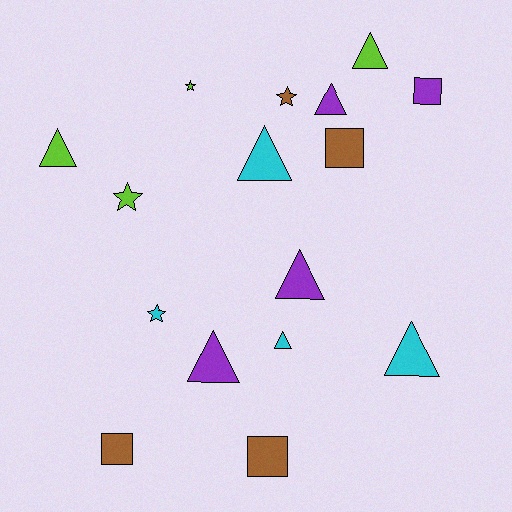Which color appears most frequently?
Cyan, with 4 objects.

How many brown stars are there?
There is 1 brown star.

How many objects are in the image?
There are 16 objects.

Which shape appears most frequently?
Triangle, with 8 objects.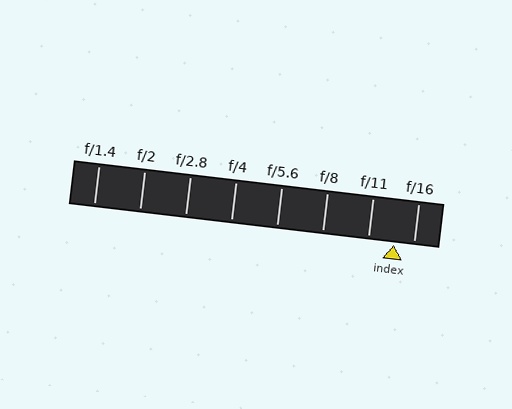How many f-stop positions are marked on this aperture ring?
There are 8 f-stop positions marked.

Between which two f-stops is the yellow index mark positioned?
The index mark is between f/11 and f/16.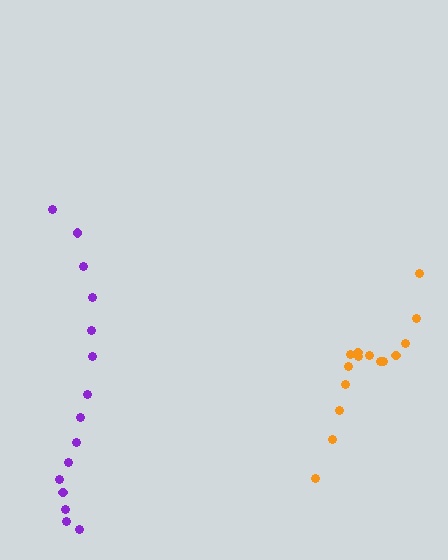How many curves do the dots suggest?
There are 2 distinct paths.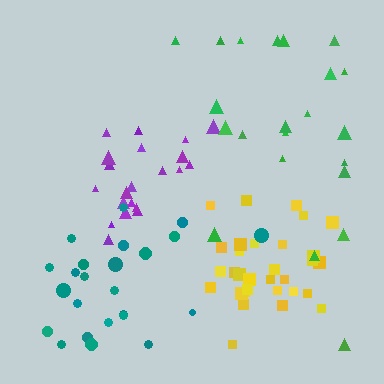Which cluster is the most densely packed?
Yellow.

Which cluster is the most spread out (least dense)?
Green.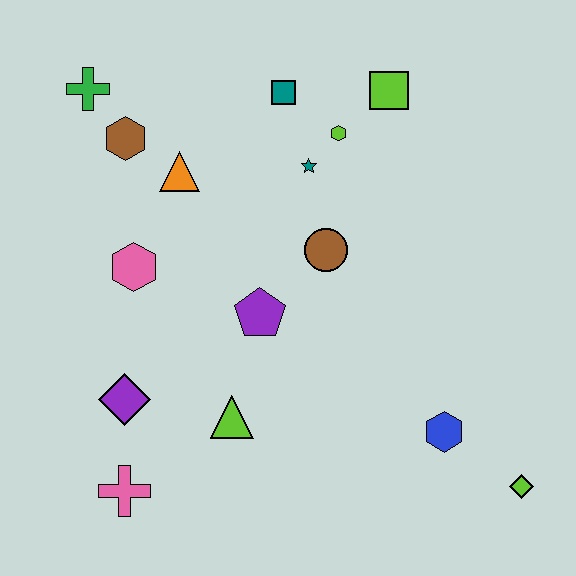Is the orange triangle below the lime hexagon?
Yes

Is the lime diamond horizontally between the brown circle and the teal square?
No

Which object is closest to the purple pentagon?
The brown circle is closest to the purple pentagon.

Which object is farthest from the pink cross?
The lime square is farthest from the pink cross.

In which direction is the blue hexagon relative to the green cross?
The blue hexagon is to the right of the green cross.